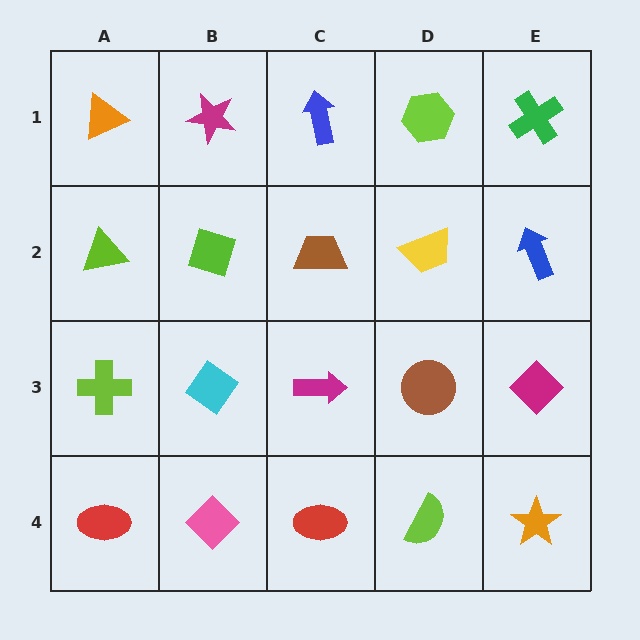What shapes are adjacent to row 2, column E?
A green cross (row 1, column E), a magenta diamond (row 3, column E), a yellow trapezoid (row 2, column D).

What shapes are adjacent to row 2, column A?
An orange triangle (row 1, column A), a lime cross (row 3, column A), a lime diamond (row 2, column B).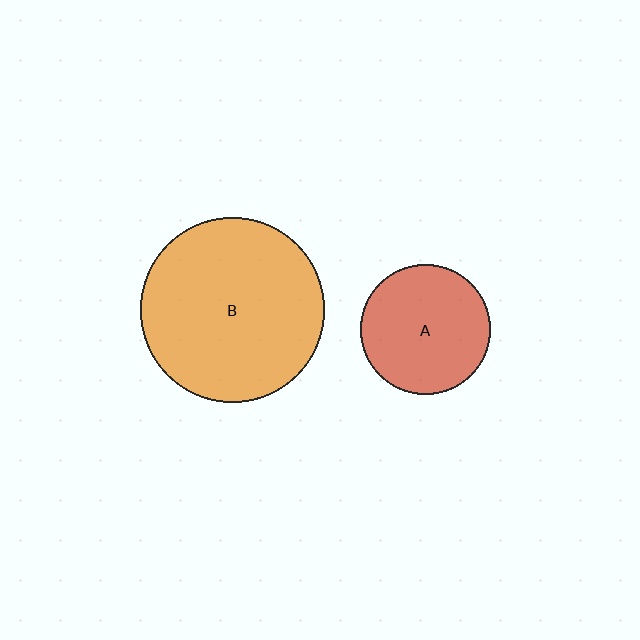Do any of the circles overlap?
No, none of the circles overlap.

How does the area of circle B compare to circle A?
Approximately 2.0 times.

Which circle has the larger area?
Circle B (orange).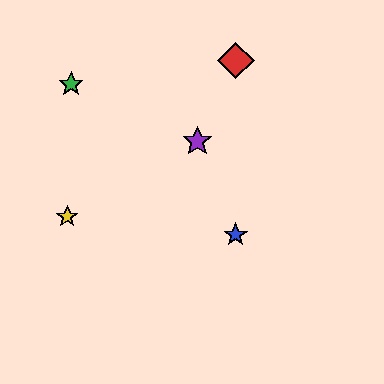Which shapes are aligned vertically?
The red diamond, the blue star are aligned vertically.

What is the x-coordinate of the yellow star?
The yellow star is at x≈67.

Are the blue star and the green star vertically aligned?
No, the blue star is at x≈236 and the green star is at x≈71.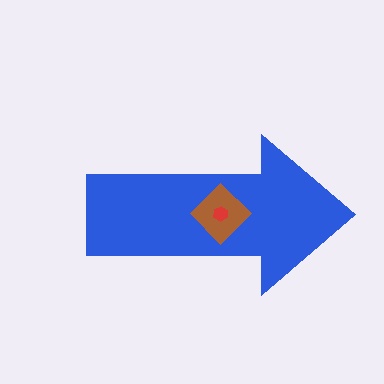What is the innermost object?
The red hexagon.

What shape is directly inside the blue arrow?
The brown diamond.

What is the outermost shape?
The blue arrow.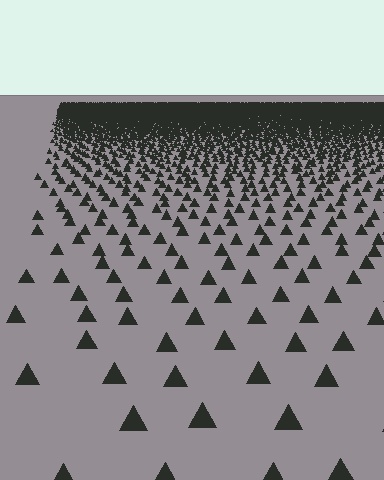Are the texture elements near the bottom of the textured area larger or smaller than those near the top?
Larger. Near the bottom, elements are closer to the viewer and appear at a bigger on-screen size.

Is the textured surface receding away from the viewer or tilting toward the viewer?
The surface is receding away from the viewer. Texture elements get smaller and denser toward the top.